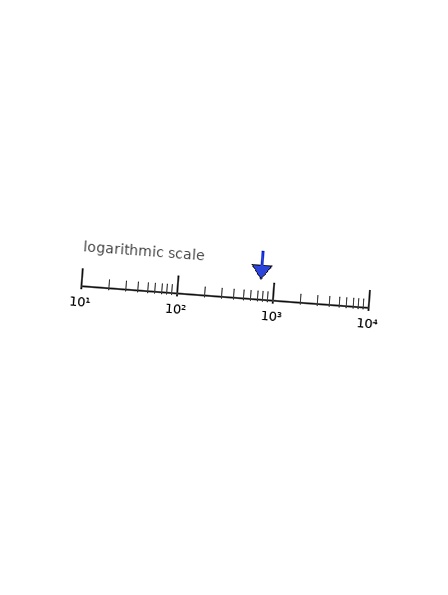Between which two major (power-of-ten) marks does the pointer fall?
The pointer is between 100 and 1000.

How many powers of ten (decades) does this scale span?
The scale spans 3 decades, from 10 to 10000.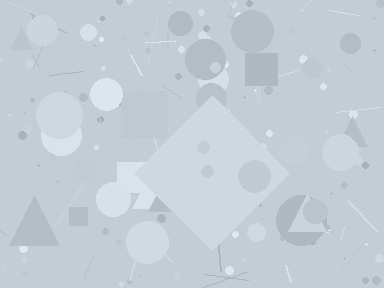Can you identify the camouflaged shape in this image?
The camouflaged shape is a diamond.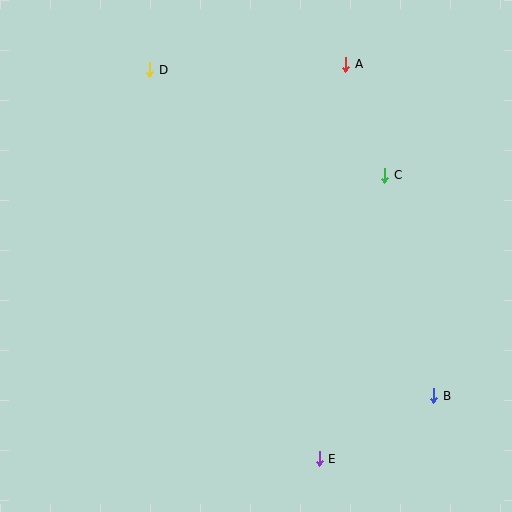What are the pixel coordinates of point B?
Point B is at (434, 396).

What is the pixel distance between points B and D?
The distance between B and D is 433 pixels.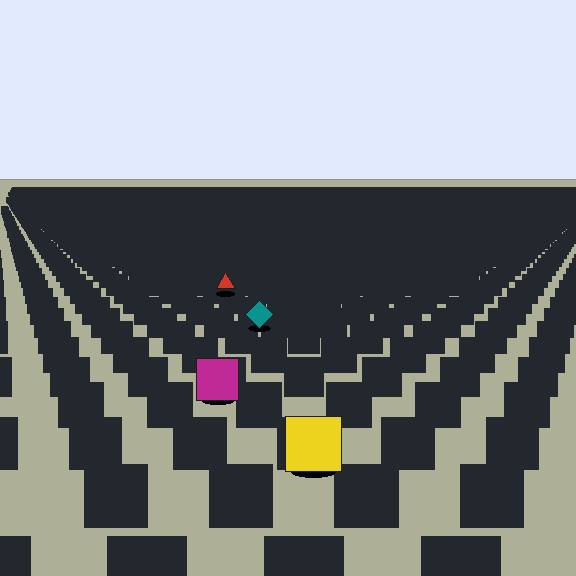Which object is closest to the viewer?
The yellow square is closest. The texture marks near it are larger and more spread out.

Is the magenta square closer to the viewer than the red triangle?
Yes. The magenta square is closer — you can tell from the texture gradient: the ground texture is coarser near it.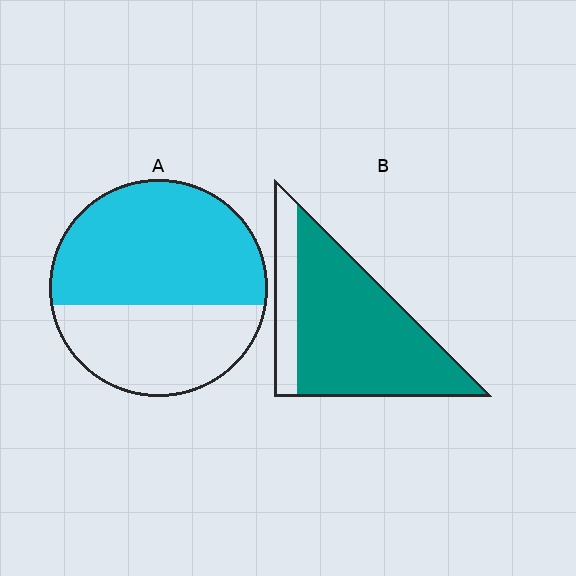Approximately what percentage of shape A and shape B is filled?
A is approximately 60% and B is approximately 80%.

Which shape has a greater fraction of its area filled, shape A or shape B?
Shape B.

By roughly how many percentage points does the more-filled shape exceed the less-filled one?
By roughly 20 percentage points (B over A).